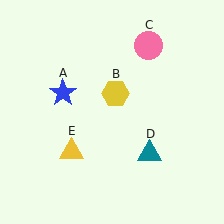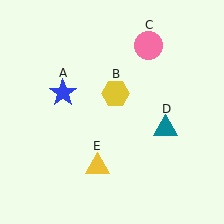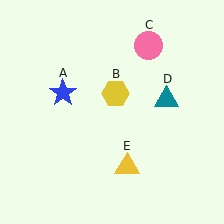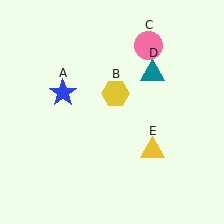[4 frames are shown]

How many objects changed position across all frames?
2 objects changed position: teal triangle (object D), yellow triangle (object E).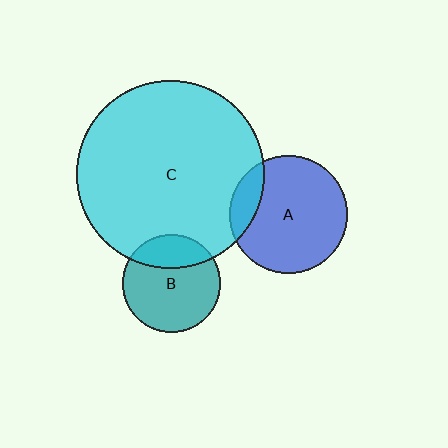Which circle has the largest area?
Circle C (cyan).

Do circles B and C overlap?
Yes.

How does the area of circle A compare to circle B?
Approximately 1.4 times.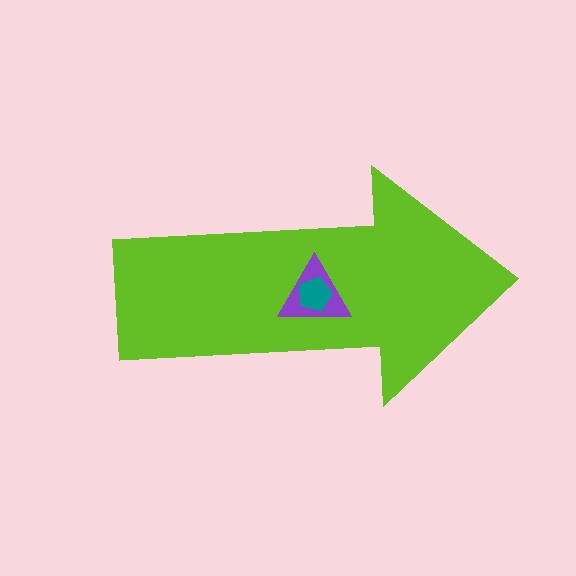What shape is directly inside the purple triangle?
The teal pentagon.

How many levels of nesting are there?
3.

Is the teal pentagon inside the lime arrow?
Yes.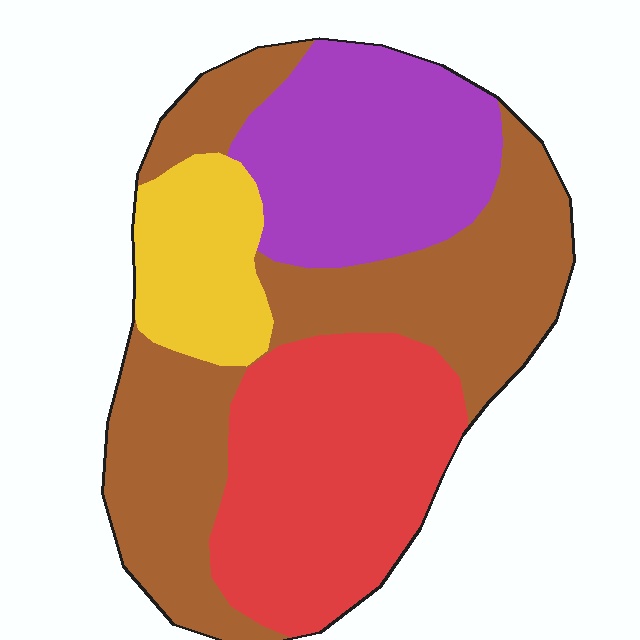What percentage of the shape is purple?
Purple covers about 20% of the shape.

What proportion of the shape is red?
Red takes up between a quarter and a half of the shape.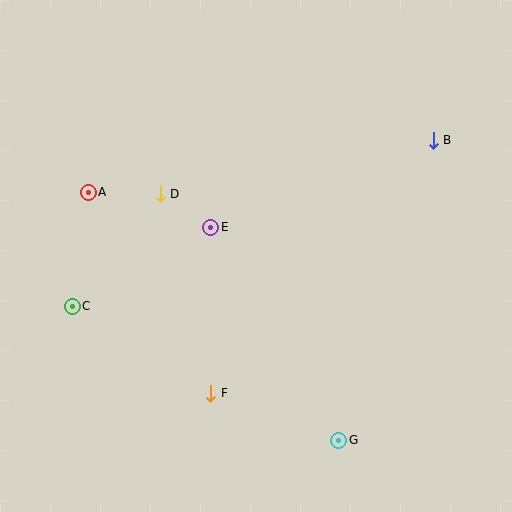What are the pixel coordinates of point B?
Point B is at (433, 140).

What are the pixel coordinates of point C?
Point C is at (72, 306).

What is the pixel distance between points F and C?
The distance between F and C is 164 pixels.